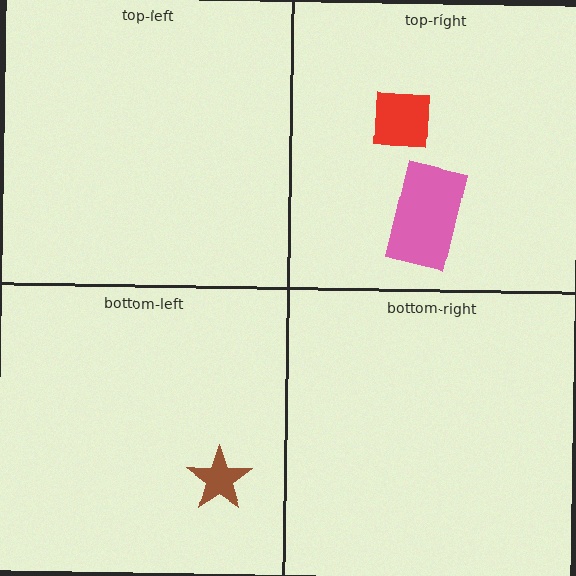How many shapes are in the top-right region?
2.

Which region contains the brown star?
The bottom-left region.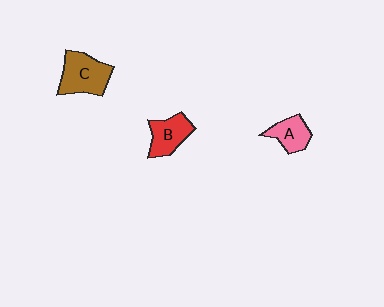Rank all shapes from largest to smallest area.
From largest to smallest: C (brown), B (red), A (pink).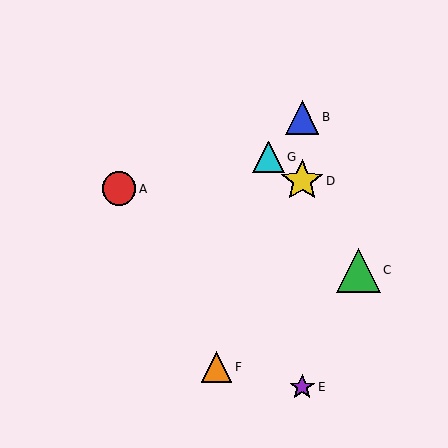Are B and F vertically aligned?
No, B is at x≈302 and F is at x≈217.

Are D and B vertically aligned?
Yes, both are at x≈302.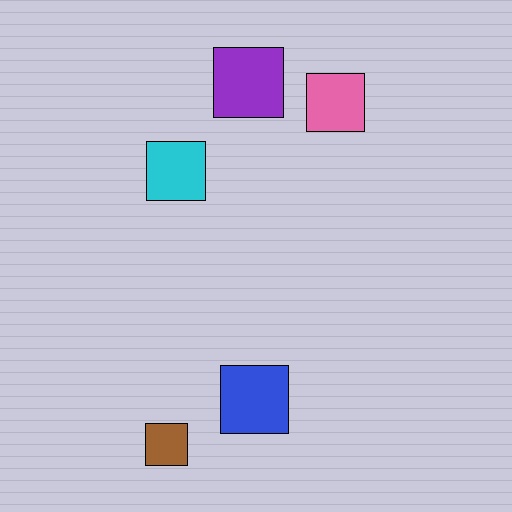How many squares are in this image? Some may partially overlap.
There are 5 squares.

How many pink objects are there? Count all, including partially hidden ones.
There is 1 pink object.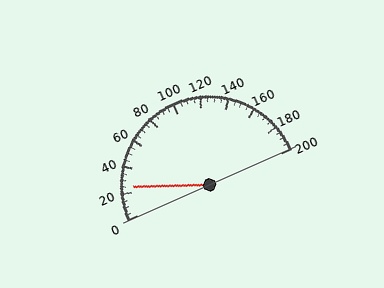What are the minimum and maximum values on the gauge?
The gauge ranges from 0 to 200.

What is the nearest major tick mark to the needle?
The nearest major tick mark is 20.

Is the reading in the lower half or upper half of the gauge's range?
The reading is in the lower half of the range (0 to 200).